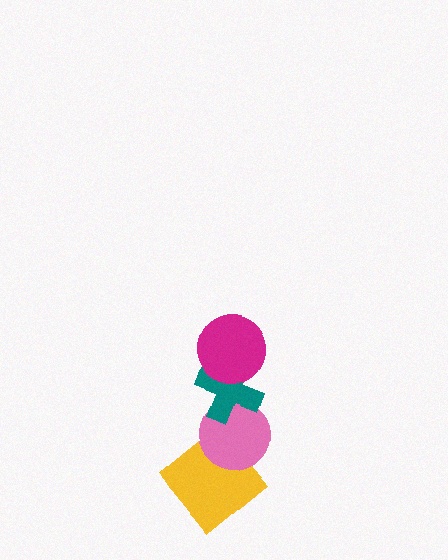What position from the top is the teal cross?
The teal cross is 2nd from the top.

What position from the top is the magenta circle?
The magenta circle is 1st from the top.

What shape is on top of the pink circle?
The teal cross is on top of the pink circle.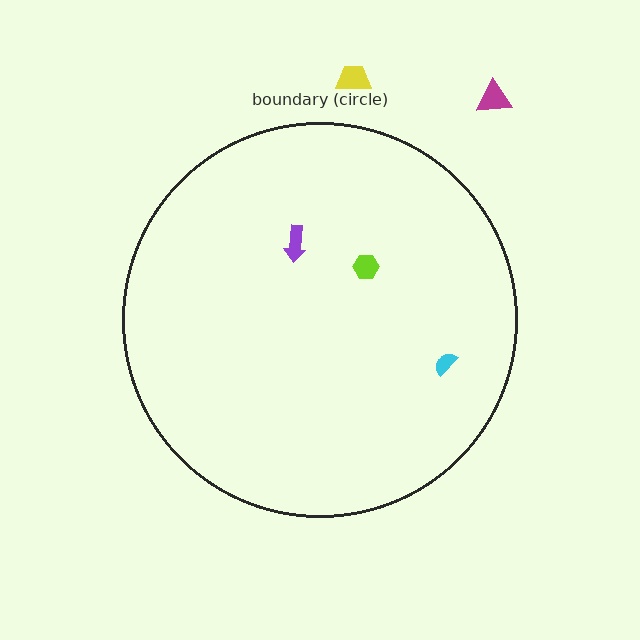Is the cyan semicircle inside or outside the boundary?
Inside.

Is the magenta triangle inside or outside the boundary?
Outside.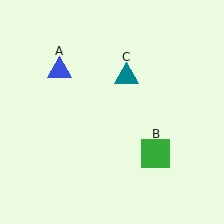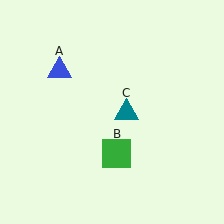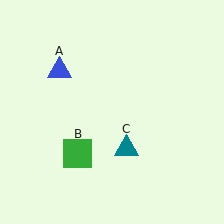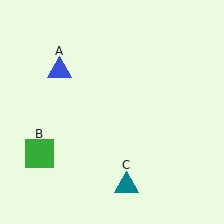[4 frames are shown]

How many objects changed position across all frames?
2 objects changed position: green square (object B), teal triangle (object C).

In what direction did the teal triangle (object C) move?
The teal triangle (object C) moved down.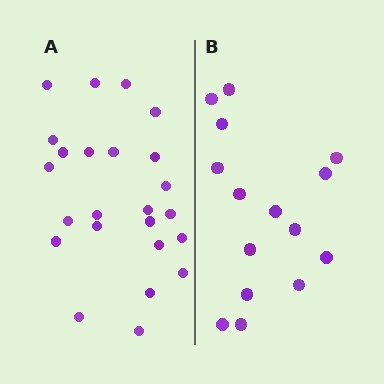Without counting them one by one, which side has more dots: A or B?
Region A (the left region) has more dots.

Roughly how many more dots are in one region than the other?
Region A has roughly 8 or so more dots than region B.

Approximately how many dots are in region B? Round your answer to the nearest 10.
About 20 dots. (The exact count is 15, which rounds to 20.)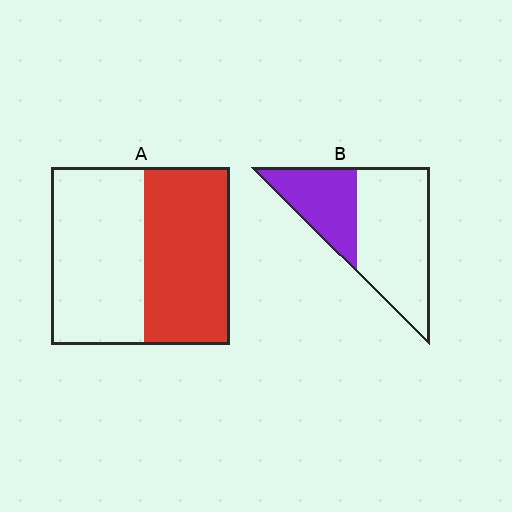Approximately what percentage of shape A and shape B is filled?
A is approximately 50% and B is approximately 35%.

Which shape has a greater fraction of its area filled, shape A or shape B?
Shape A.